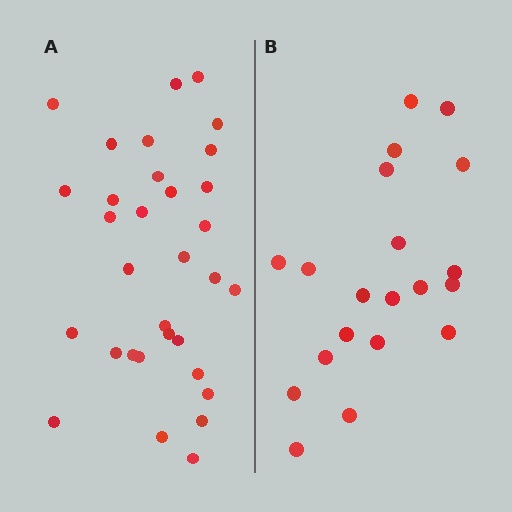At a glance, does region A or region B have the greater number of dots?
Region A (the left region) has more dots.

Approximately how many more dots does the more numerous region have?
Region A has roughly 12 or so more dots than region B.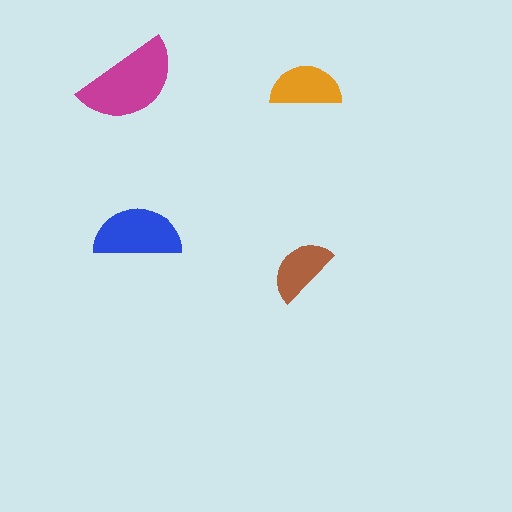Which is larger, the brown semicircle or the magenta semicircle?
The magenta one.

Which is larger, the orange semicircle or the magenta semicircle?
The magenta one.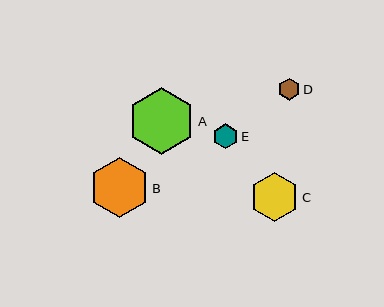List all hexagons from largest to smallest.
From largest to smallest: A, B, C, E, D.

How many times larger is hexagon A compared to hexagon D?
Hexagon A is approximately 3.0 times the size of hexagon D.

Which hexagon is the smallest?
Hexagon D is the smallest with a size of approximately 22 pixels.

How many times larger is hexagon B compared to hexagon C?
Hexagon B is approximately 1.2 times the size of hexagon C.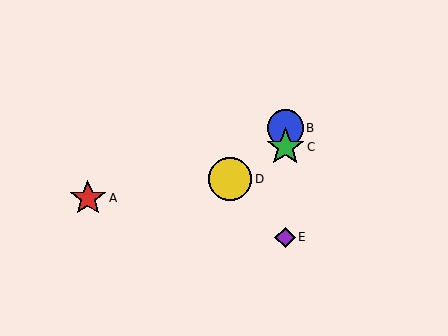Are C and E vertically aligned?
Yes, both are at x≈285.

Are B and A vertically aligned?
No, B is at x≈285 and A is at x≈88.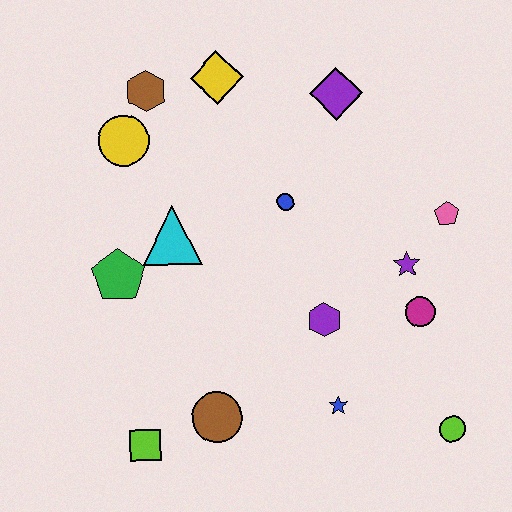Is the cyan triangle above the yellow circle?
No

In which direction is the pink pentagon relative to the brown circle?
The pink pentagon is to the right of the brown circle.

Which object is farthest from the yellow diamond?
The lime circle is farthest from the yellow diamond.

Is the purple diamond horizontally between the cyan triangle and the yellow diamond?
No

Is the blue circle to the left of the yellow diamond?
No